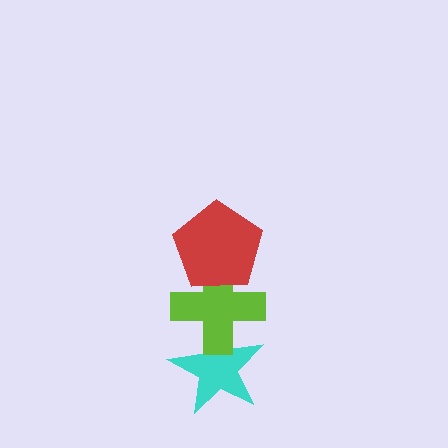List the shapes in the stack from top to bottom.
From top to bottom: the red pentagon, the lime cross, the cyan star.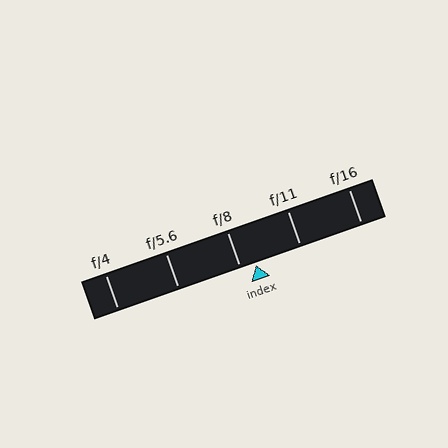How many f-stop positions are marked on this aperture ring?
There are 5 f-stop positions marked.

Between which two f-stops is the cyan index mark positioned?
The index mark is between f/8 and f/11.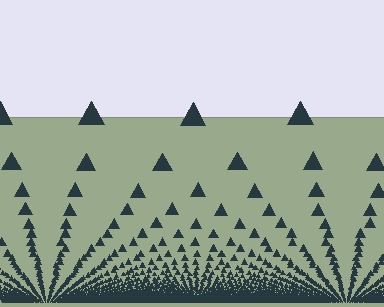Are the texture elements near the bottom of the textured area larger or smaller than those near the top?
Smaller. The gradient is inverted — elements near the bottom are smaller and denser.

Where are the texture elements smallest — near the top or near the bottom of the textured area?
Near the bottom.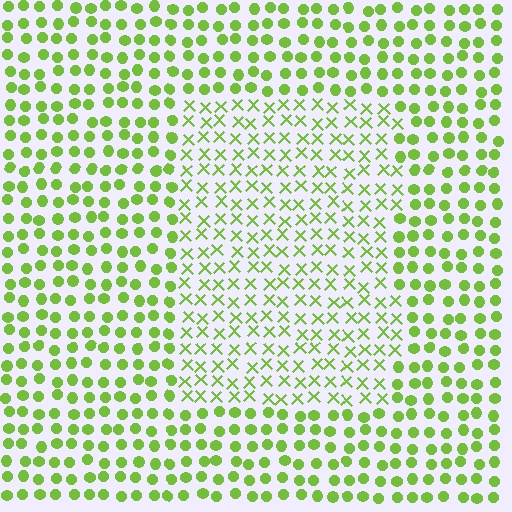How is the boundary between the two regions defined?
The boundary is defined by a change in element shape: X marks inside vs. circles outside. All elements share the same color and spacing.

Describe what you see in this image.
The image is filled with small lime elements arranged in a uniform grid. A rectangle-shaped region contains X marks, while the surrounding area contains circles. The boundary is defined purely by the change in element shape.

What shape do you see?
I see a rectangle.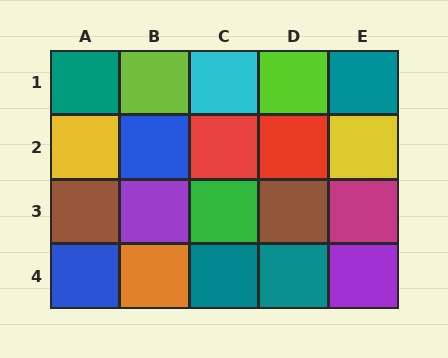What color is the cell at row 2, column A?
Yellow.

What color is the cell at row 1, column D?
Lime.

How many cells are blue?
2 cells are blue.